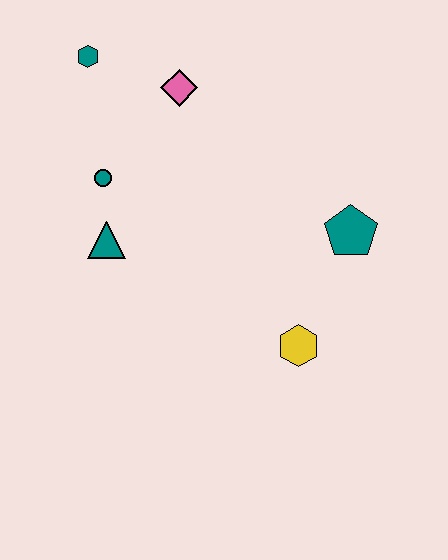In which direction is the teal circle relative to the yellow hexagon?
The teal circle is to the left of the yellow hexagon.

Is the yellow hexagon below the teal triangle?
Yes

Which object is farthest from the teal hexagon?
The yellow hexagon is farthest from the teal hexagon.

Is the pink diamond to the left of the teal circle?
No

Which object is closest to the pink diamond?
The teal hexagon is closest to the pink diamond.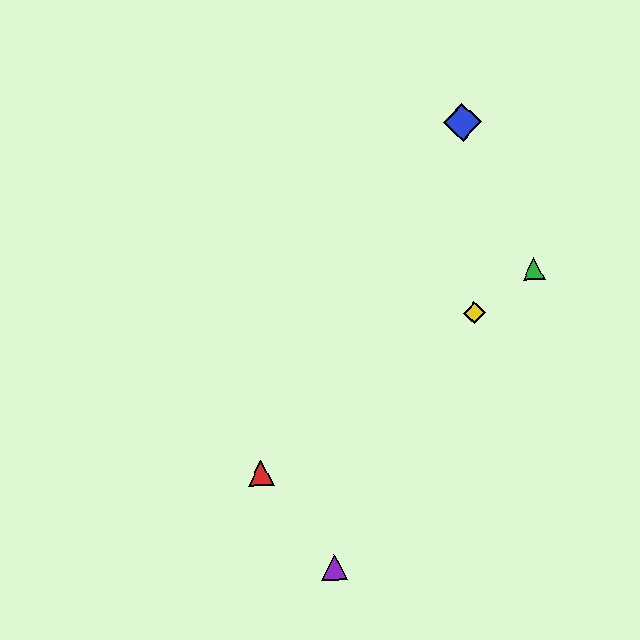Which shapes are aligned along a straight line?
The red triangle, the green triangle, the yellow diamond are aligned along a straight line.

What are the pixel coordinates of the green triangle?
The green triangle is at (533, 269).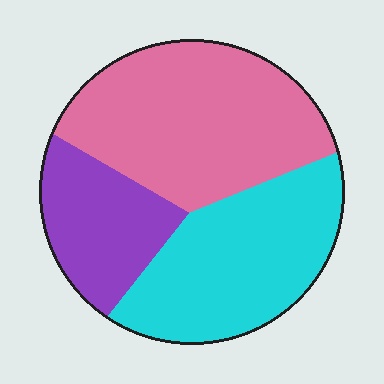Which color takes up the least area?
Purple, at roughly 20%.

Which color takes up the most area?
Pink, at roughly 45%.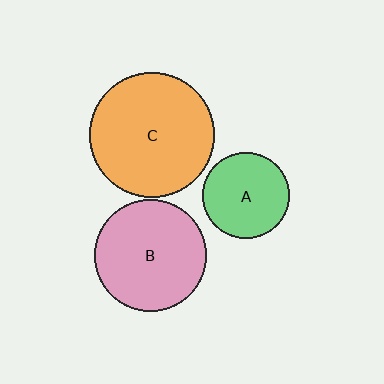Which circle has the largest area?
Circle C (orange).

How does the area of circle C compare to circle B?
Approximately 1.2 times.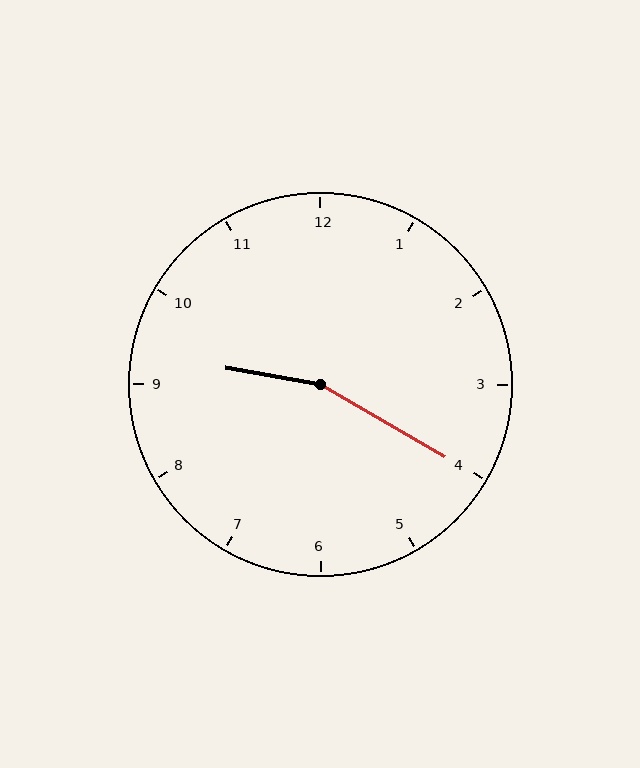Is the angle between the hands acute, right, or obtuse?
It is obtuse.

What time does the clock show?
9:20.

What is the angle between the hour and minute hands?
Approximately 160 degrees.